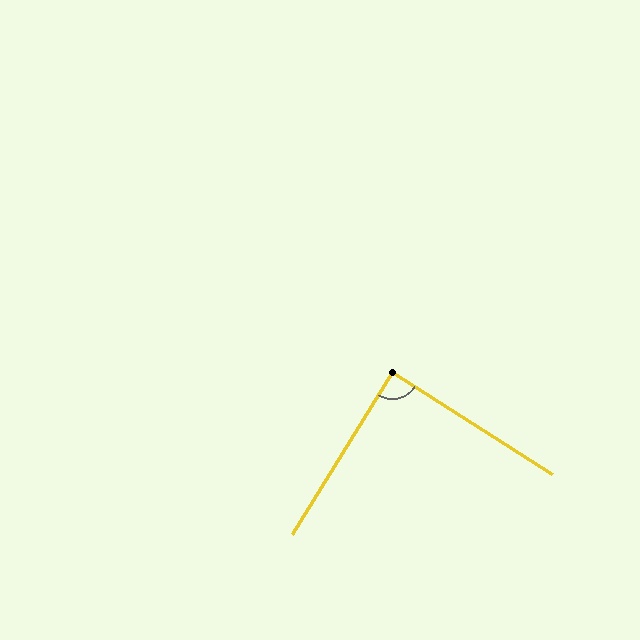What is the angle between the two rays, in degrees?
Approximately 89 degrees.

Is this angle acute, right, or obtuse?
It is approximately a right angle.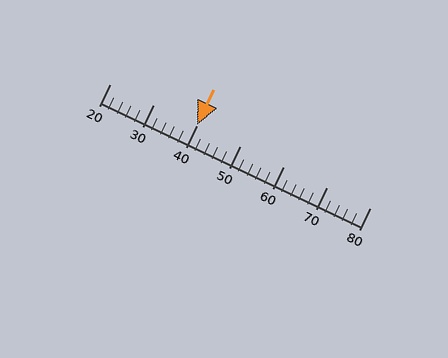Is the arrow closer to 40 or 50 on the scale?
The arrow is closer to 40.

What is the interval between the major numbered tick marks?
The major tick marks are spaced 10 units apart.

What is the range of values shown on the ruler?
The ruler shows values from 20 to 80.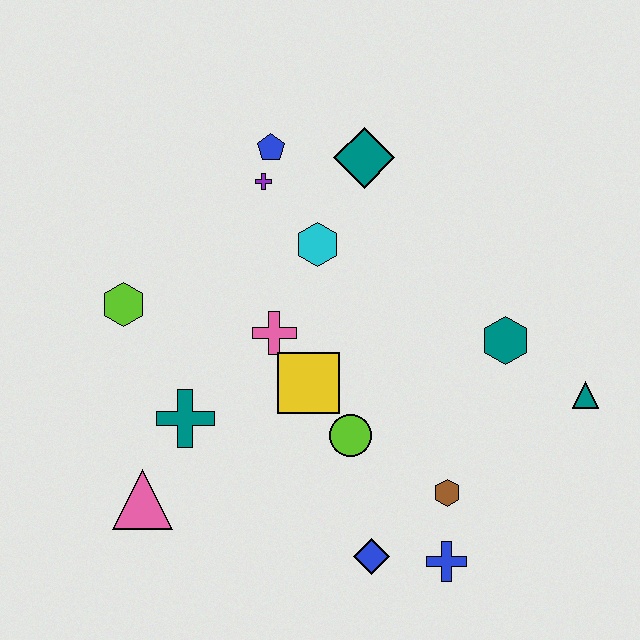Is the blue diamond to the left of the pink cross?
No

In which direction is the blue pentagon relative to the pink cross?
The blue pentagon is above the pink cross.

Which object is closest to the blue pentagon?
The purple cross is closest to the blue pentagon.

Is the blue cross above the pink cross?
No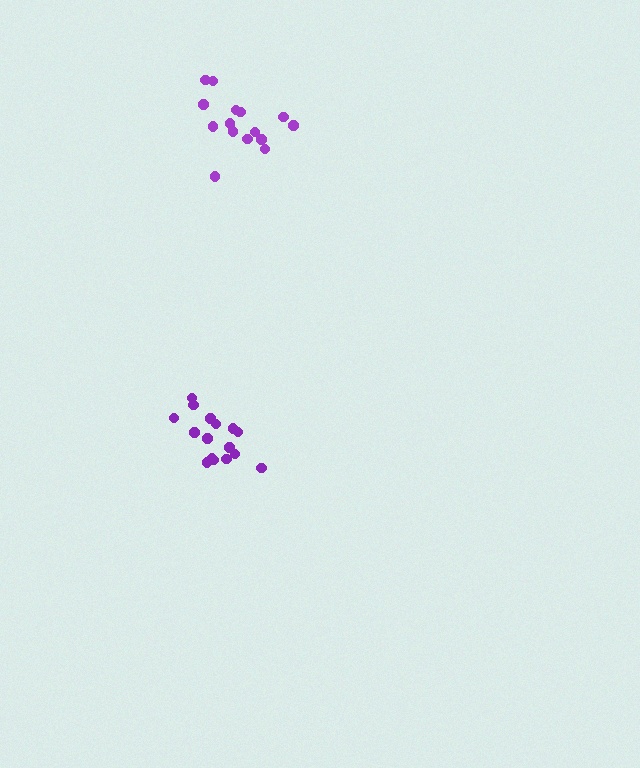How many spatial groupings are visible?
There are 2 spatial groupings.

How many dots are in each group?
Group 1: 16 dots, Group 2: 15 dots (31 total).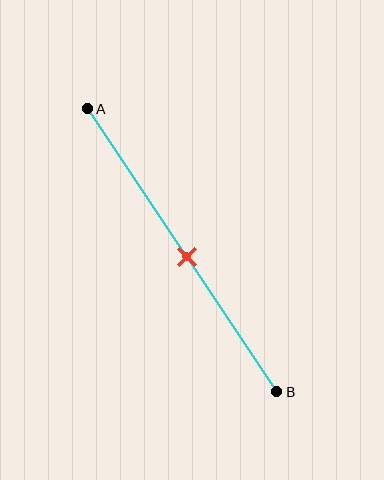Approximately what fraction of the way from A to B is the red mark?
The red mark is approximately 50% of the way from A to B.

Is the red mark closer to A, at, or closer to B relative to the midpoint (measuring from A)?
The red mark is approximately at the midpoint of segment AB.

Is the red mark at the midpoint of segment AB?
Yes, the mark is approximately at the midpoint.